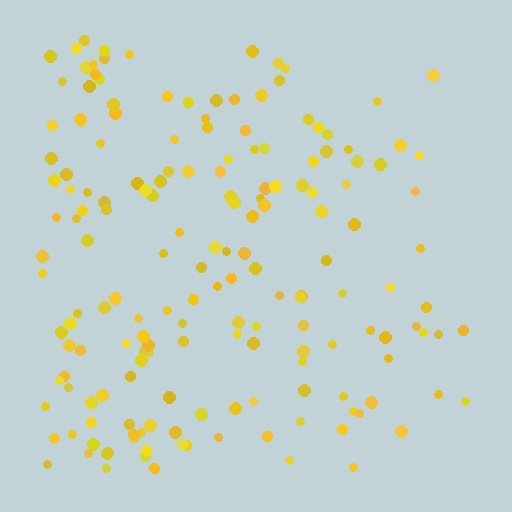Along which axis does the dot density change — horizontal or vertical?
Horizontal.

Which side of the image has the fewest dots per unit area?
The right.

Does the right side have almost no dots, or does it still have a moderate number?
Still a moderate number, just noticeably fewer than the left.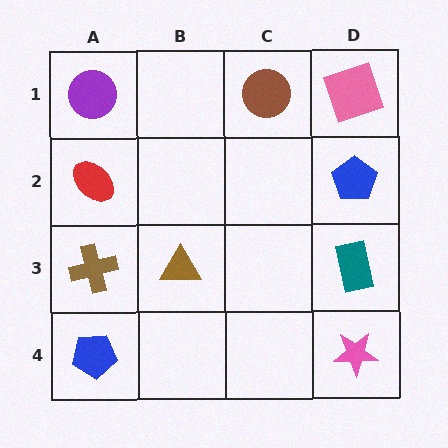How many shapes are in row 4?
2 shapes.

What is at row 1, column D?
A pink square.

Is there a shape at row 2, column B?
No, that cell is empty.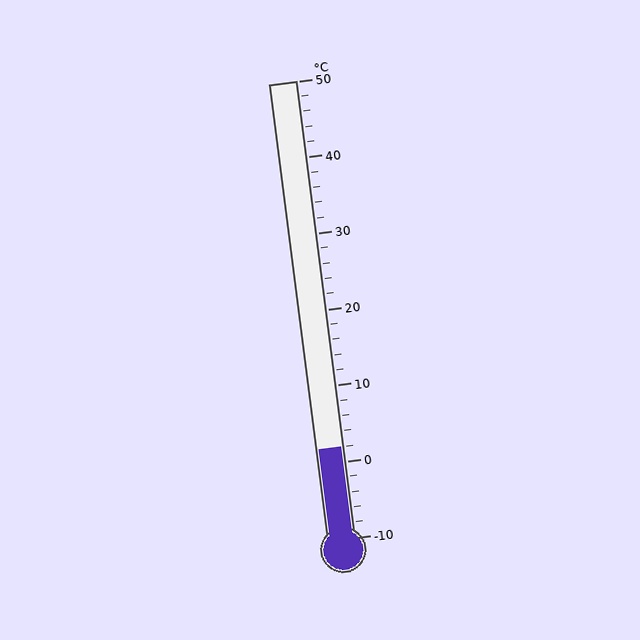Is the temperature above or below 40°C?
The temperature is below 40°C.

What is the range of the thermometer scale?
The thermometer scale ranges from -10°C to 50°C.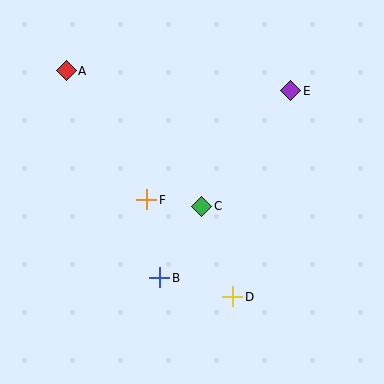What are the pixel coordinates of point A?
Point A is at (66, 71).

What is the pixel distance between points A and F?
The distance between A and F is 152 pixels.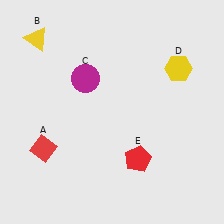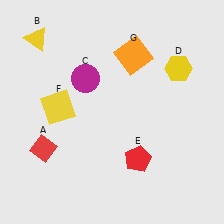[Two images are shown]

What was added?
A yellow square (F), an orange square (G) were added in Image 2.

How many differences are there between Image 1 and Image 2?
There are 2 differences between the two images.